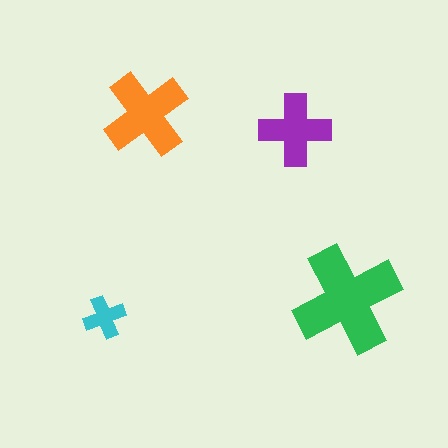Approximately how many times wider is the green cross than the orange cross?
About 1.5 times wider.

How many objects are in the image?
There are 4 objects in the image.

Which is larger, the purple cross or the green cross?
The green one.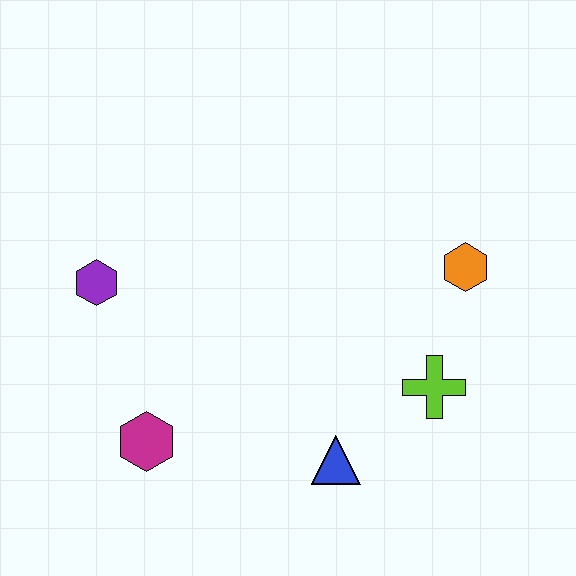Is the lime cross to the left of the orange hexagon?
Yes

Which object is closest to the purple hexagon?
The magenta hexagon is closest to the purple hexagon.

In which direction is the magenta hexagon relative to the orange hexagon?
The magenta hexagon is to the left of the orange hexagon.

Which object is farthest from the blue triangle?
The purple hexagon is farthest from the blue triangle.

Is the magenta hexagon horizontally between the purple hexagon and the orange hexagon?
Yes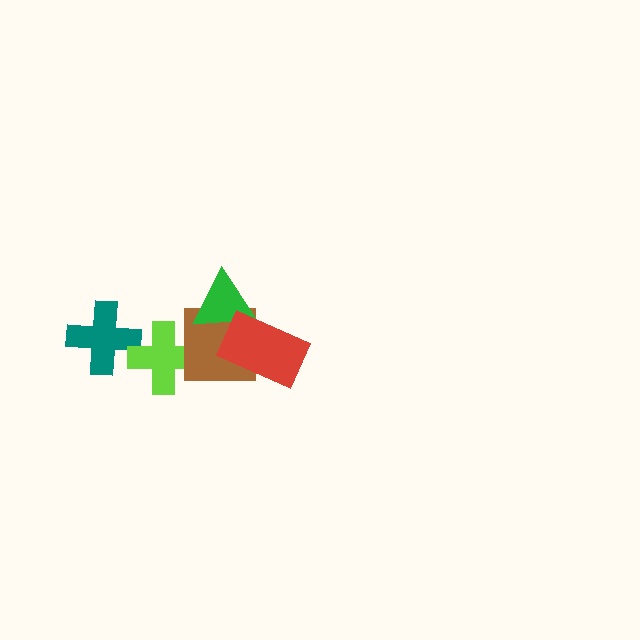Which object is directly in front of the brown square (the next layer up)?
The green triangle is directly in front of the brown square.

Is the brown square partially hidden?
Yes, it is partially covered by another shape.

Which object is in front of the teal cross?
The lime cross is in front of the teal cross.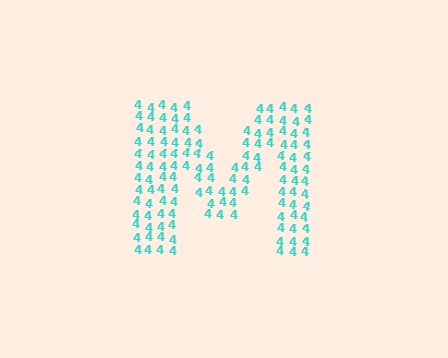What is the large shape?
The large shape is the letter M.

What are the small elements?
The small elements are digit 4's.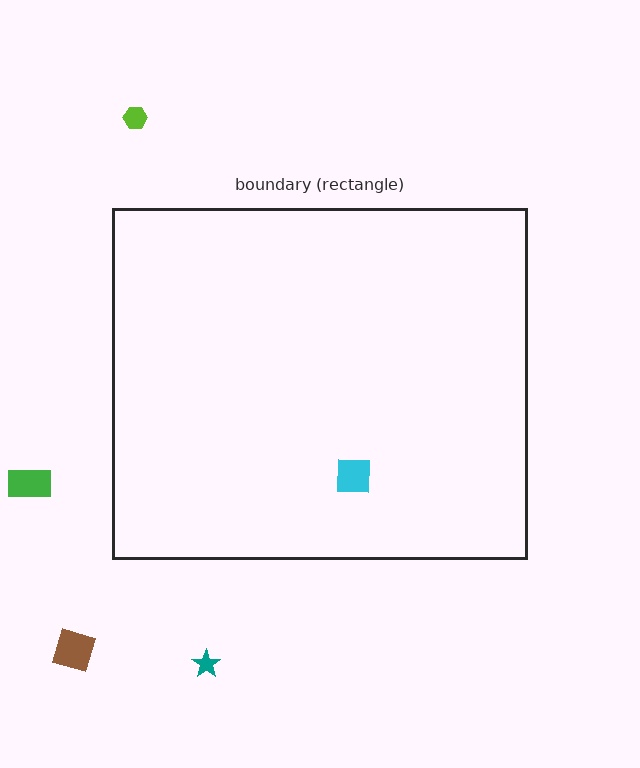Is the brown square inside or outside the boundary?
Outside.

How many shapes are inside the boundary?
1 inside, 4 outside.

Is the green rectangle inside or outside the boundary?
Outside.